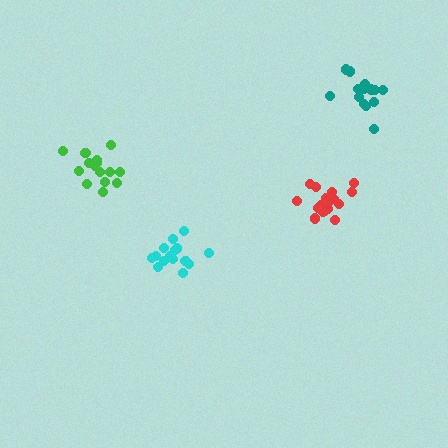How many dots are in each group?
Group 1: 16 dots, Group 2: 15 dots, Group 3: 17 dots, Group 4: 16 dots (64 total).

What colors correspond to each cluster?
The clusters are colored: cyan, green, red, teal.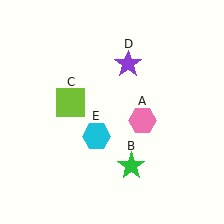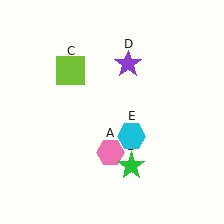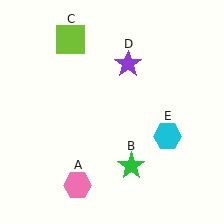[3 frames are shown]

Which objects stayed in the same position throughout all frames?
Green star (object B) and purple star (object D) remained stationary.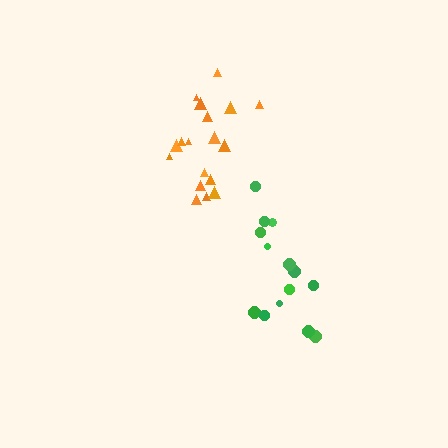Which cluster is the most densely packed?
Orange.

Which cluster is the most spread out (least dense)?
Green.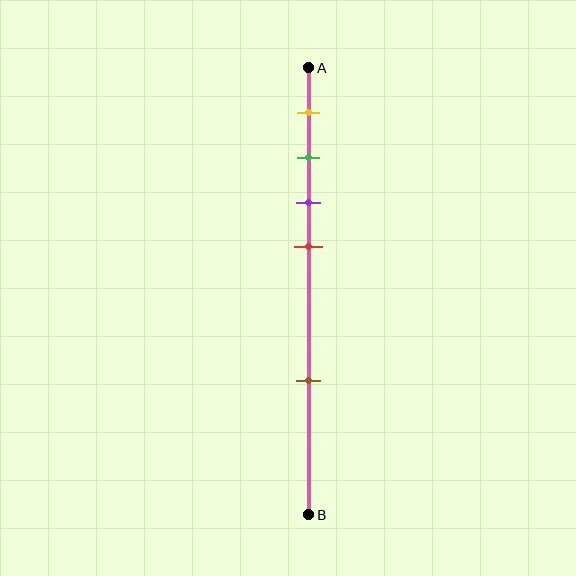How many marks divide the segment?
There are 5 marks dividing the segment.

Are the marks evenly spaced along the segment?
No, the marks are not evenly spaced.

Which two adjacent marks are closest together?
The green and purple marks are the closest adjacent pair.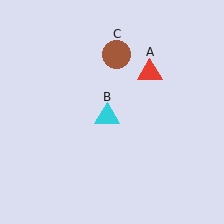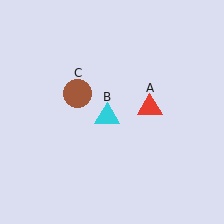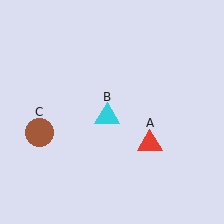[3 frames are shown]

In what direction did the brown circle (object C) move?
The brown circle (object C) moved down and to the left.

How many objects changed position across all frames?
2 objects changed position: red triangle (object A), brown circle (object C).